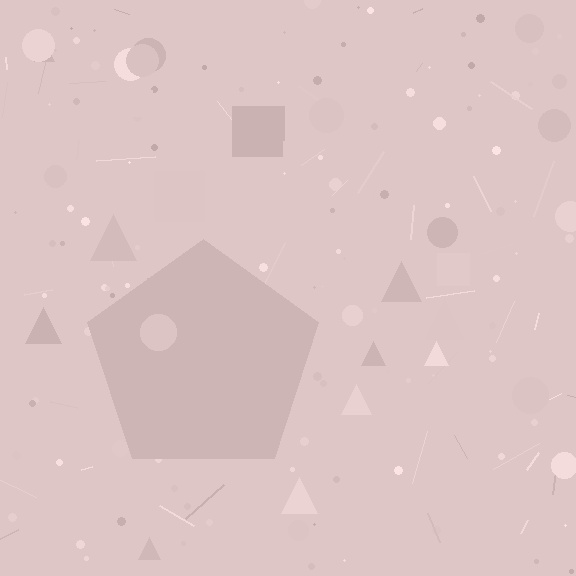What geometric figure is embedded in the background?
A pentagon is embedded in the background.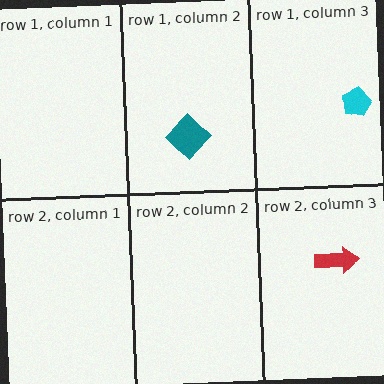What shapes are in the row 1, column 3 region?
The cyan pentagon.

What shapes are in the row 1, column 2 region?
The teal diamond.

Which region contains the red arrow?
The row 2, column 3 region.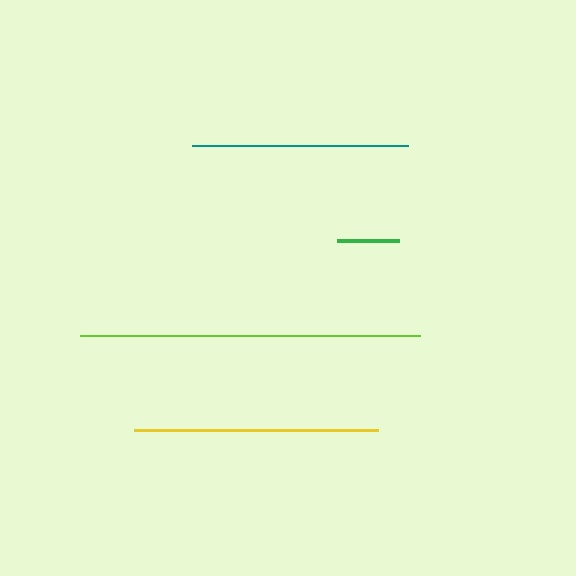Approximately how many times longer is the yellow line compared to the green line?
The yellow line is approximately 4.0 times the length of the green line.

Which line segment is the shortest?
The green line is the shortest at approximately 61 pixels.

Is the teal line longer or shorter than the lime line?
The lime line is longer than the teal line.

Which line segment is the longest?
The lime line is the longest at approximately 339 pixels.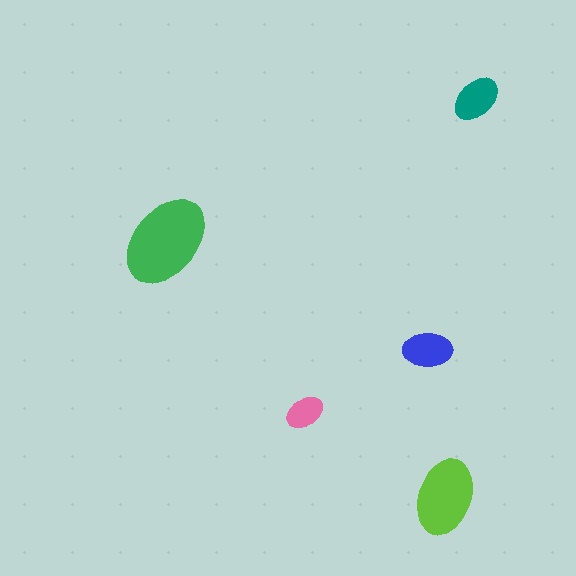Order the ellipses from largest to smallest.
the green one, the lime one, the blue one, the teal one, the pink one.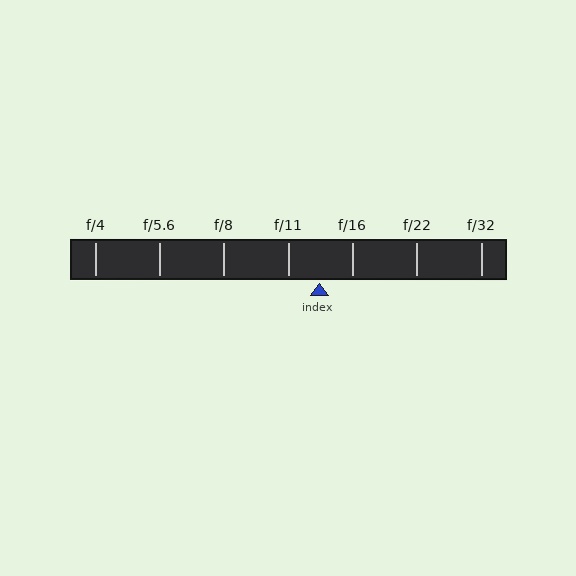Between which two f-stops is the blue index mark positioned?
The index mark is between f/11 and f/16.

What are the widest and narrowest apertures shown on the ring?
The widest aperture shown is f/4 and the narrowest is f/32.